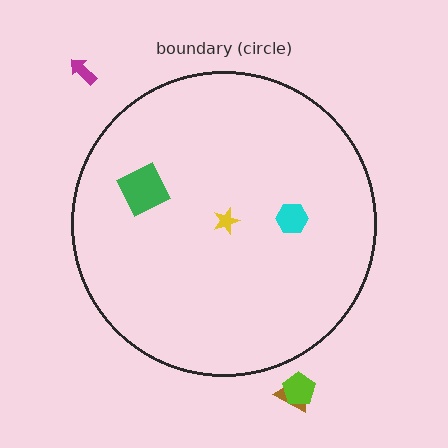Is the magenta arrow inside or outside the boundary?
Outside.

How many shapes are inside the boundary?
3 inside, 3 outside.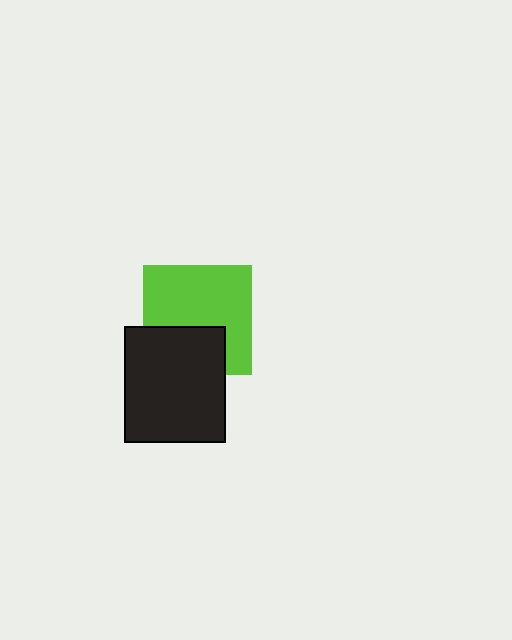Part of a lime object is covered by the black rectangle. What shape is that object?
It is a square.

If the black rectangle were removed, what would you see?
You would see the complete lime square.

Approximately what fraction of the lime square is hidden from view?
Roughly 35% of the lime square is hidden behind the black rectangle.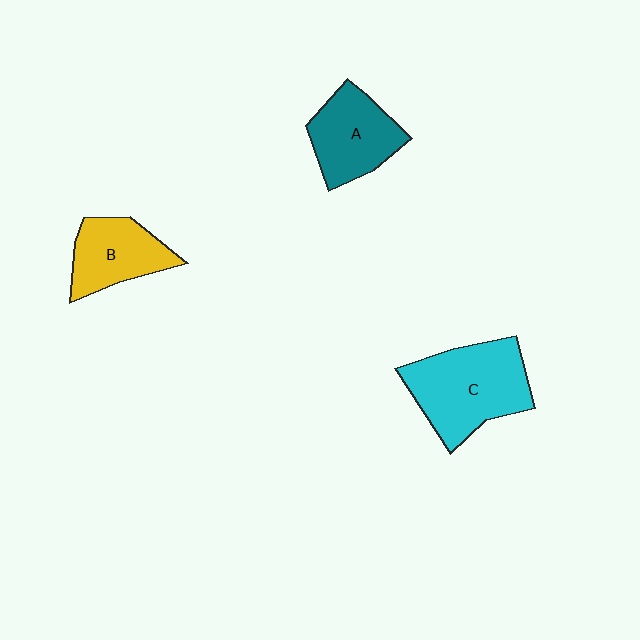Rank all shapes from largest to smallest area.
From largest to smallest: C (cyan), A (teal), B (yellow).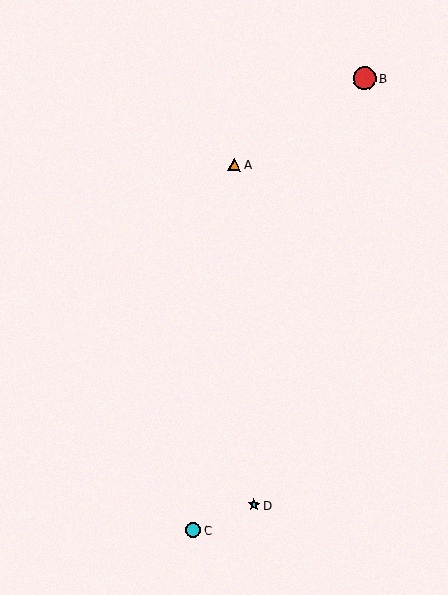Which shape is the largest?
The red circle (labeled B) is the largest.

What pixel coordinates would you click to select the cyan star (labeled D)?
Click at (254, 505) to select the cyan star D.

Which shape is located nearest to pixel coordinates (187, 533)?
The cyan circle (labeled C) at (193, 530) is nearest to that location.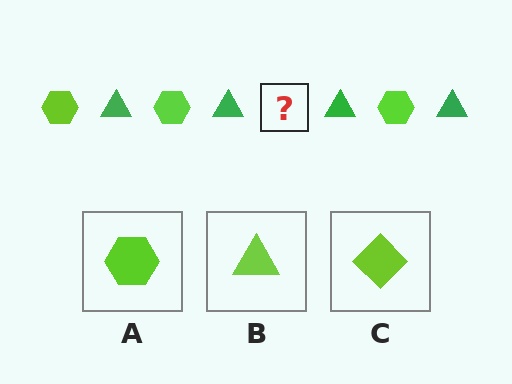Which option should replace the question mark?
Option A.